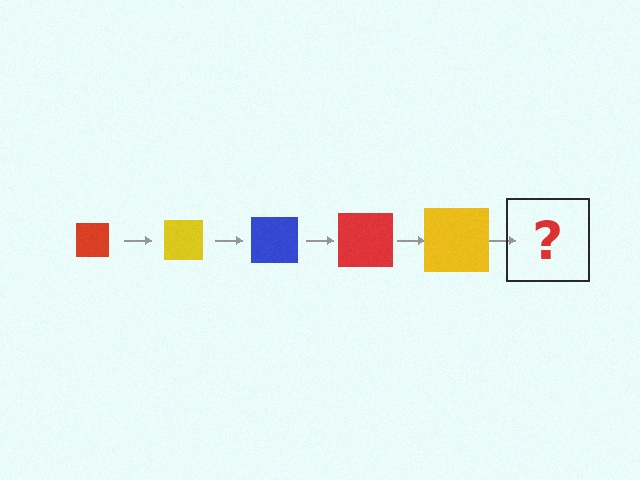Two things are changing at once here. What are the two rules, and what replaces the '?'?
The two rules are that the square grows larger each step and the color cycles through red, yellow, and blue. The '?' should be a blue square, larger than the previous one.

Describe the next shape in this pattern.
It should be a blue square, larger than the previous one.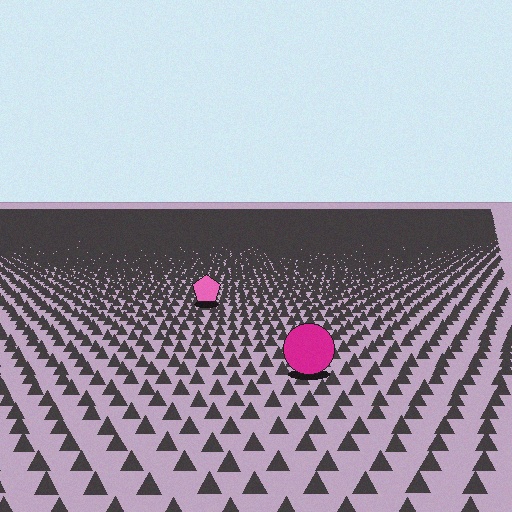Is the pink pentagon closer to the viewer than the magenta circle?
No. The magenta circle is closer — you can tell from the texture gradient: the ground texture is coarser near it.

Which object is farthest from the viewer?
The pink pentagon is farthest from the viewer. It appears smaller and the ground texture around it is denser.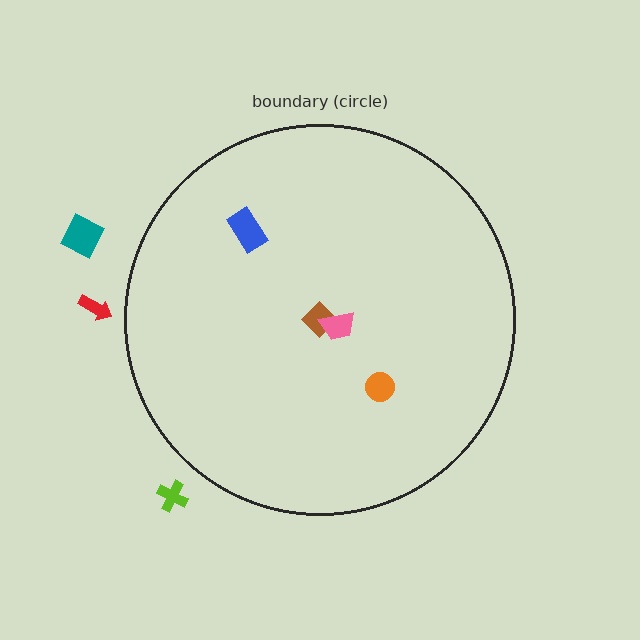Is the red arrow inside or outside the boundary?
Outside.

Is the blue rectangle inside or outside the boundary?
Inside.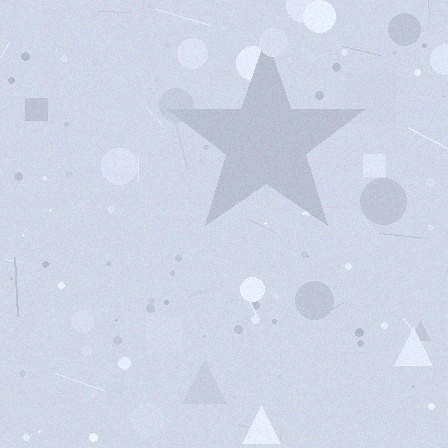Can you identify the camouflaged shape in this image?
The camouflaged shape is a star.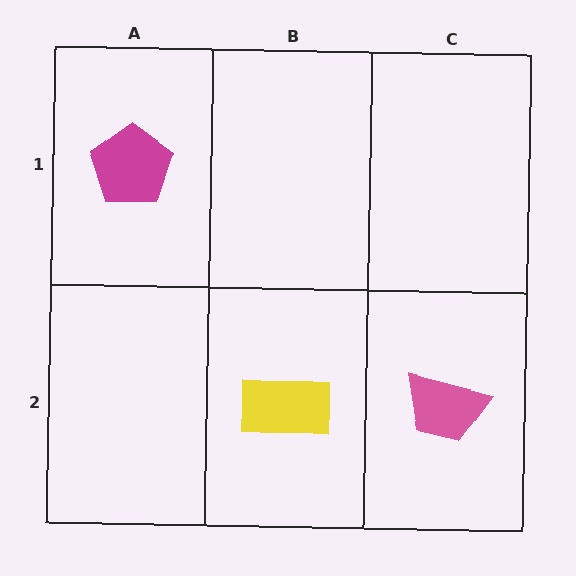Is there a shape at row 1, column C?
No, that cell is empty.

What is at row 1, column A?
A magenta pentagon.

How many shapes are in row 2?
2 shapes.